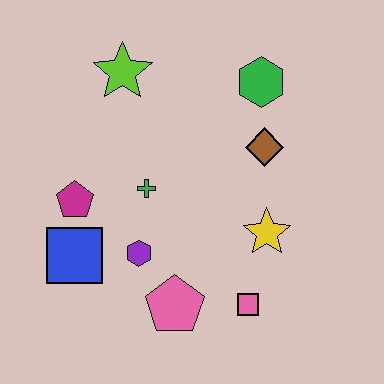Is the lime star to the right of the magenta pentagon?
Yes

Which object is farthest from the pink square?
The lime star is farthest from the pink square.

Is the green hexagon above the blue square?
Yes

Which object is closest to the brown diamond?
The green hexagon is closest to the brown diamond.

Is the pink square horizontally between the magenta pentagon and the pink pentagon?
No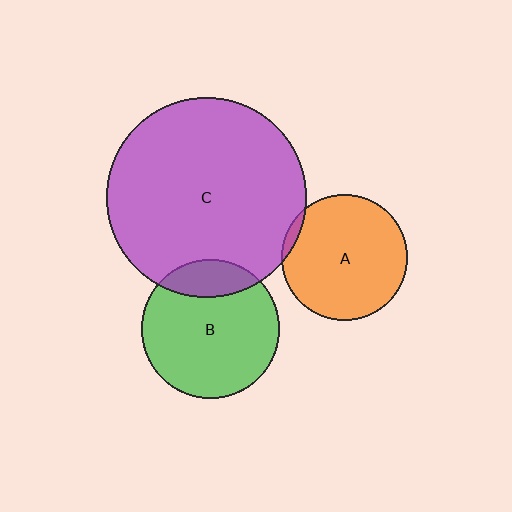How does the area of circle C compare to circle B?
Approximately 2.1 times.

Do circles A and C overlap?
Yes.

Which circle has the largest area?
Circle C (purple).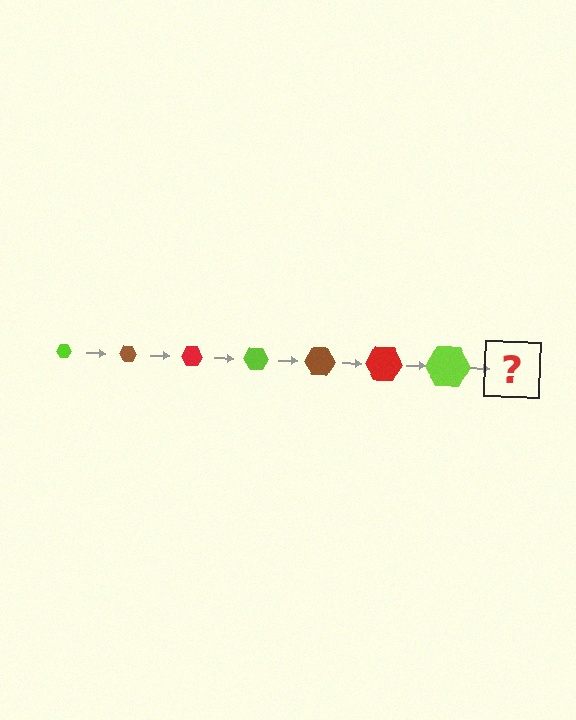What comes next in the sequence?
The next element should be a brown hexagon, larger than the previous one.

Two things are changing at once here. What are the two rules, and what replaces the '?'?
The two rules are that the hexagon grows larger each step and the color cycles through lime, brown, and red. The '?' should be a brown hexagon, larger than the previous one.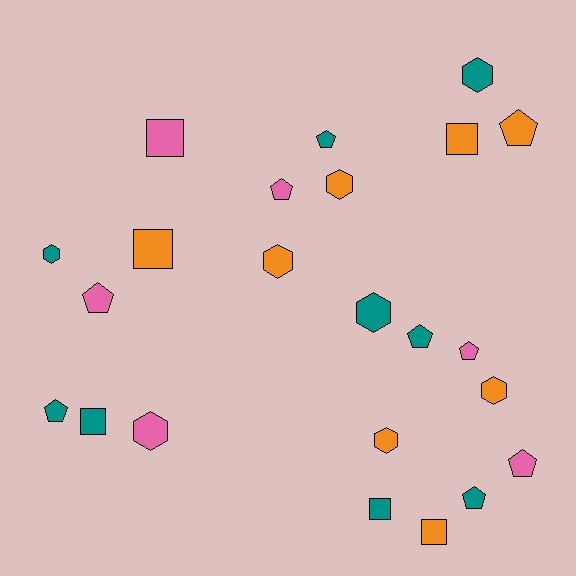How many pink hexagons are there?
There is 1 pink hexagon.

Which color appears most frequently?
Teal, with 9 objects.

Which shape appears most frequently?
Pentagon, with 9 objects.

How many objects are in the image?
There are 23 objects.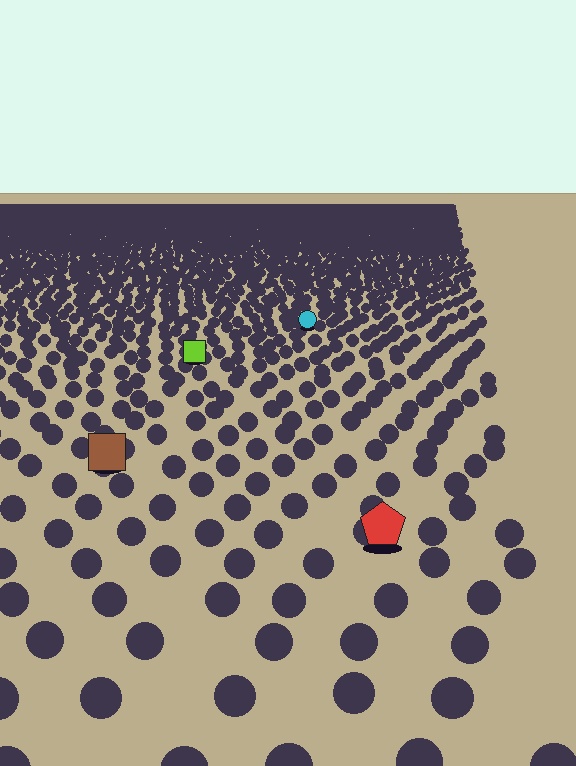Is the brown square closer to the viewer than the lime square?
Yes. The brown square is closer — you can tell from the texture gradient: the ground texture is coarser near it.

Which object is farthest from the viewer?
The cyan circle is farthest from the viewer. It appears smaller and the ground texture around it is denser.